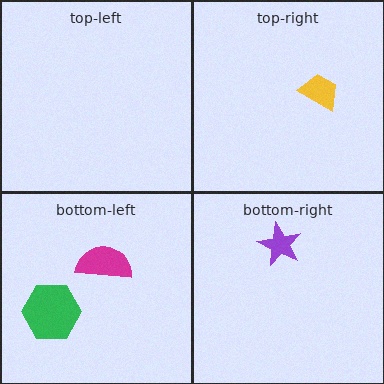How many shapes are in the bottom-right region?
1.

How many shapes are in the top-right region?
1.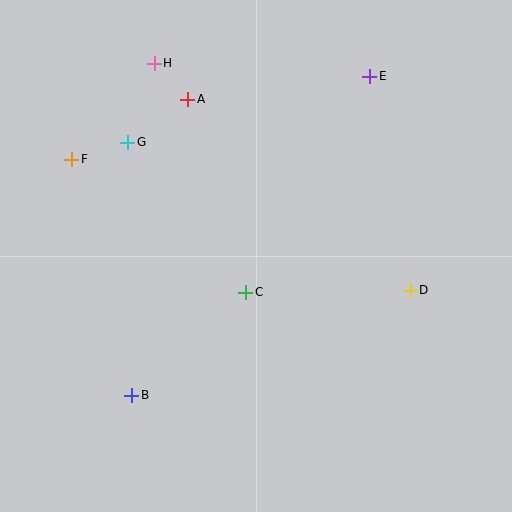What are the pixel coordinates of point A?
Point A is at (188, 99).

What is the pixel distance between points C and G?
The distance between C and G is 191 pixels.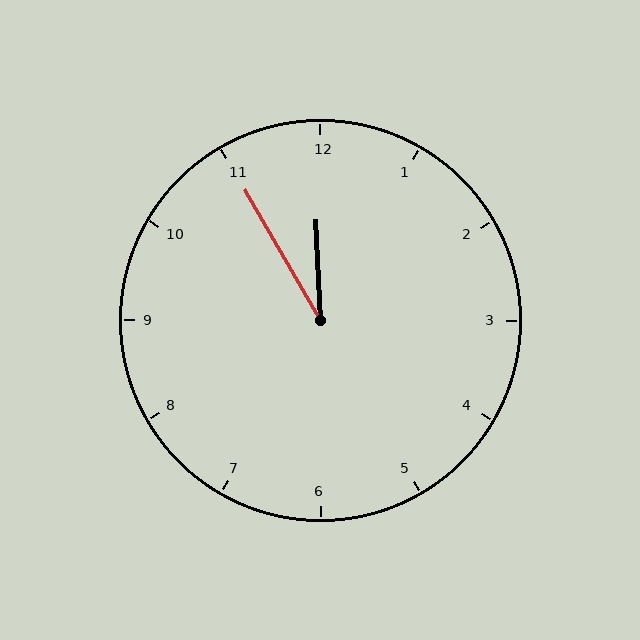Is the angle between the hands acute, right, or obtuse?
It is acute.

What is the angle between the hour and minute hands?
Approximately 28 degrees.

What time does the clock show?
11:55.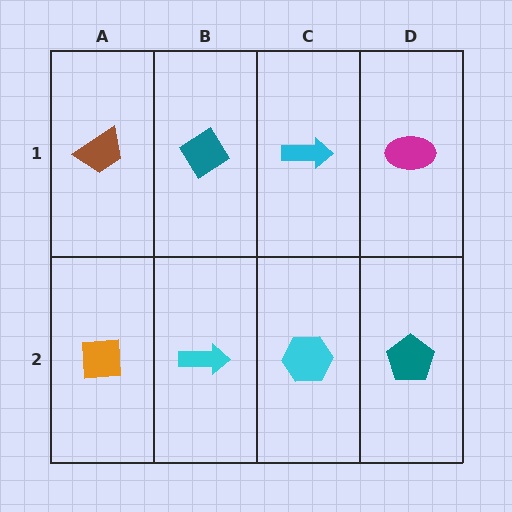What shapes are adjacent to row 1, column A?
An orange square (row 2, column A), a teal diamond (row 1, column B).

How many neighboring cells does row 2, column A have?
2.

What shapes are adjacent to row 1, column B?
A cyan arrow (row 2, column B), a brown trapezoid (row 1, column A), a cyan arrow (row 1, column C).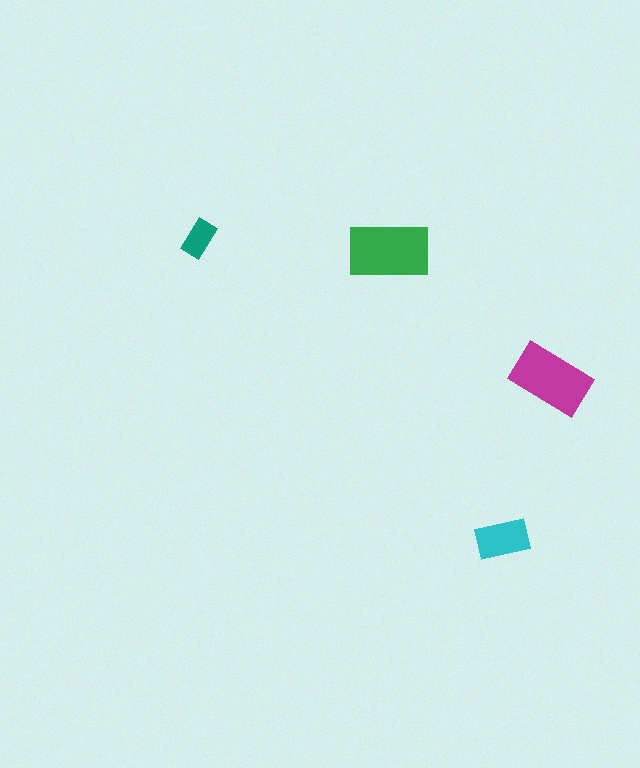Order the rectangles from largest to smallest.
the green one, the magenta one, the cyan one, the teal one.